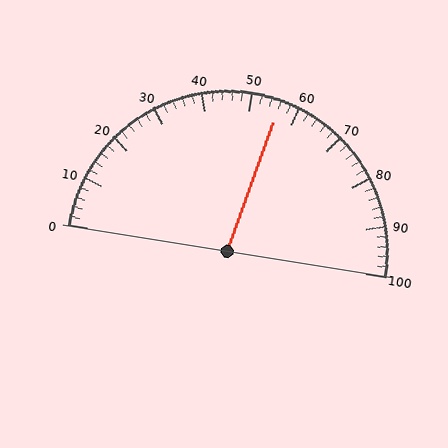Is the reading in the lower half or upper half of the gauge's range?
The reading is in the upper half of the range (0 to 100).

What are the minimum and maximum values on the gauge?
The gauge ranges from 0 to 100.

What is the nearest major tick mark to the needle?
The nearest major tick mark is 60.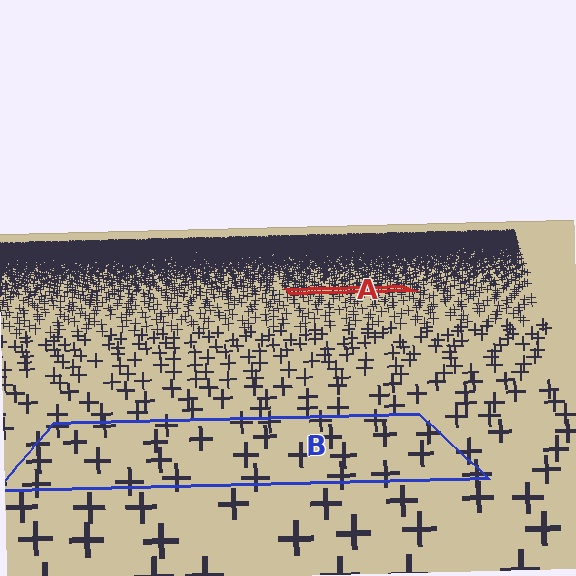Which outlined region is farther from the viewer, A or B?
Region A is farther from the viewer — the texture elements inside it appear smaller and more densely packed.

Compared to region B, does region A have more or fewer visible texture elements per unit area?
Region A has more texture elements per unit area — they are packed more densely because it is farther away.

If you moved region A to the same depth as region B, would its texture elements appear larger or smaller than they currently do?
They would appear larger. At a closer depth, the same texture elements are projected at a bigger on-screen size.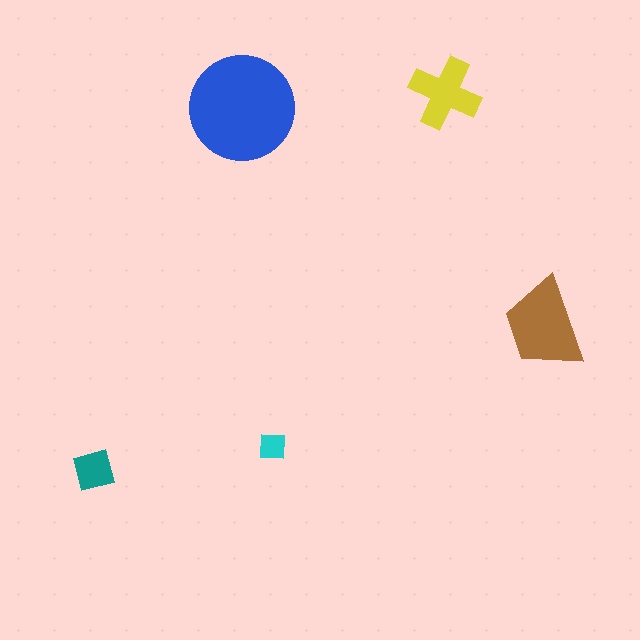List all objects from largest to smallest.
The blue circle, the brown trapezoid, the yellow cross, the teal square, the cyan square.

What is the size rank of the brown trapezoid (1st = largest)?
2nd.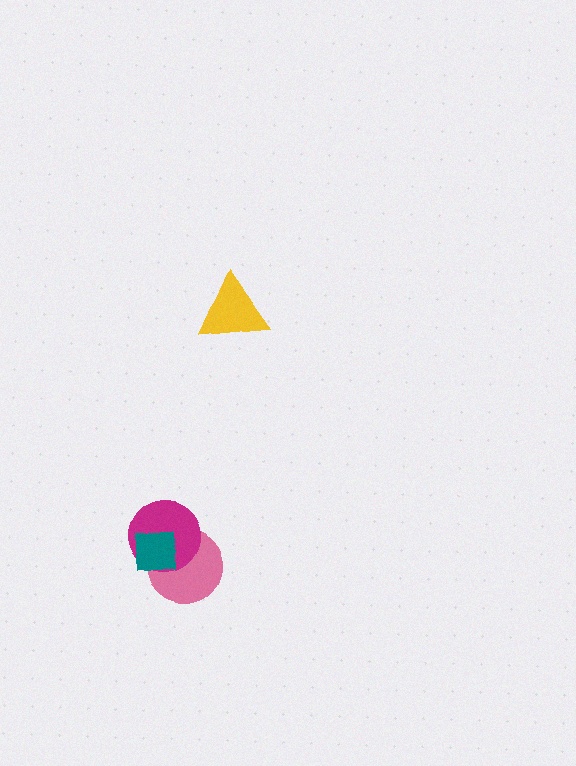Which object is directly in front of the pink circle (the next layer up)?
The magenta circle is directly in front of the pink circle.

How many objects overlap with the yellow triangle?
0 objects overlap with the yellow triangle.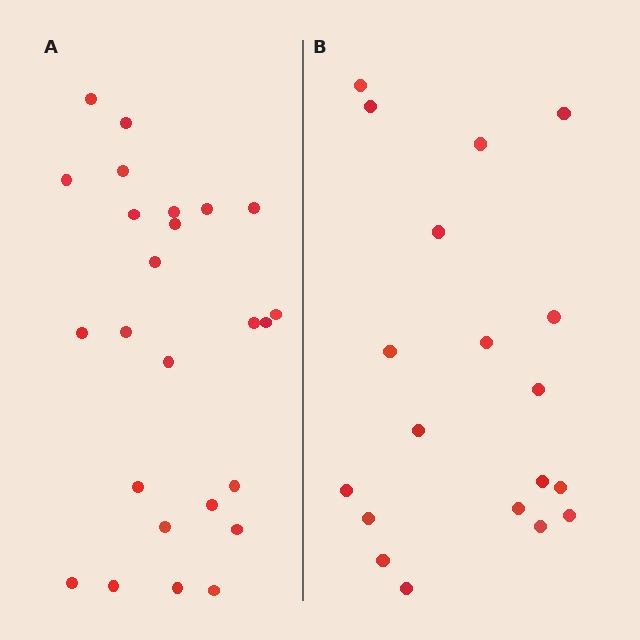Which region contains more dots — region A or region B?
Region A (the left region) has more dots.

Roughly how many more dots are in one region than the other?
Region A has about 6 more dots than region B.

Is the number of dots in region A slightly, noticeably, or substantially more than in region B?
Region A has noticeably more, but not dramatically so. The ratio is roughly 1.3 to 1.